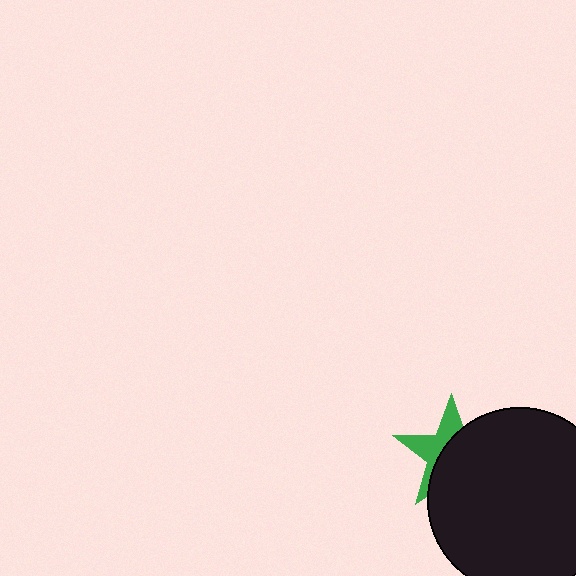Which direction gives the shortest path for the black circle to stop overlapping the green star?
Moving toward the lower-right gives the shortest separation.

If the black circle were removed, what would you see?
You would see the complete green star.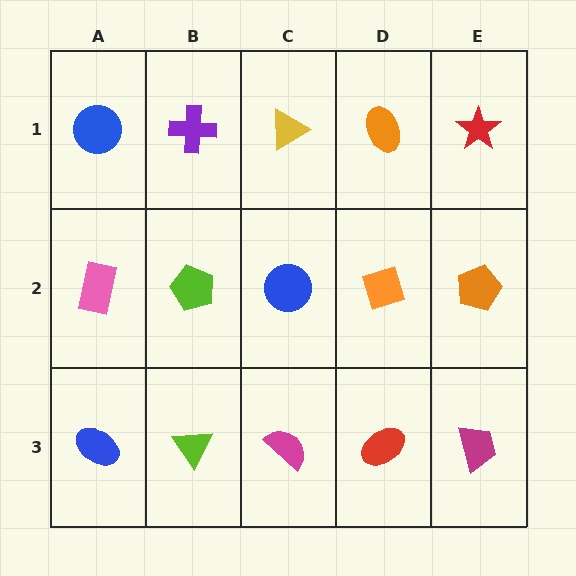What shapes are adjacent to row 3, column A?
A pink rectangle (row 2, column A), a lime triangle (row 3, column B).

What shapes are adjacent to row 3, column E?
An orange pentagon (row 2, column E), a red ellipse (row 3, column D).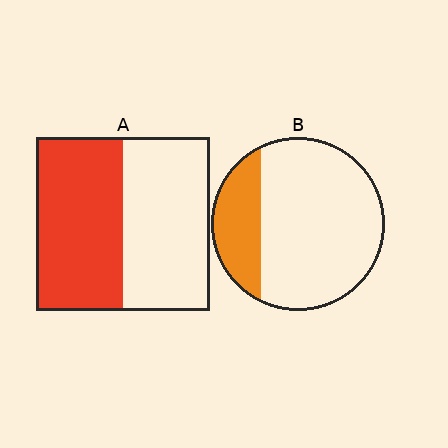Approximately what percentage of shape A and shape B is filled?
A is approximately 50% and B is approximately 25%.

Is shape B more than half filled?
No.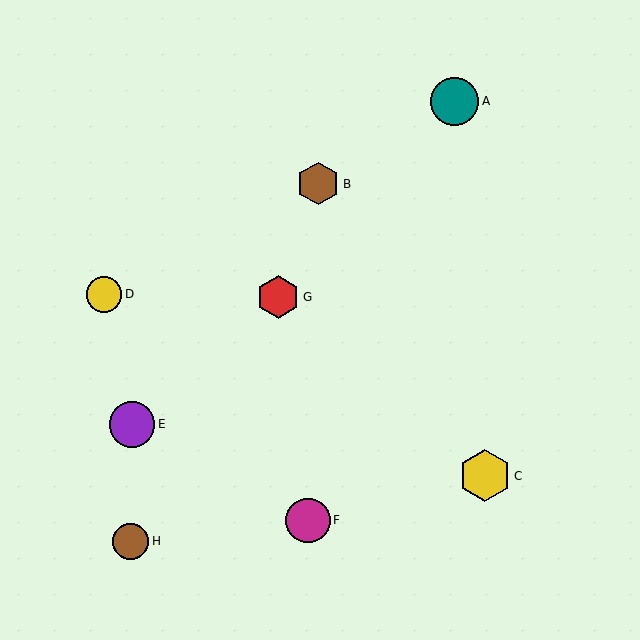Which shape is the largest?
The yellow hexagon (labeled C) is the largest.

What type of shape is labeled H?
Shape H is a brown circle.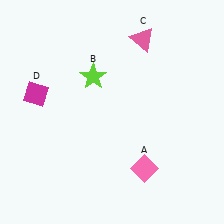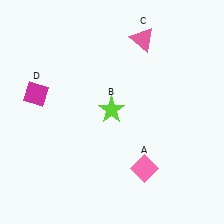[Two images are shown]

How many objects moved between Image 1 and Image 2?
1 object moved between the two images.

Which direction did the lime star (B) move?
The lime star (B) moved down.